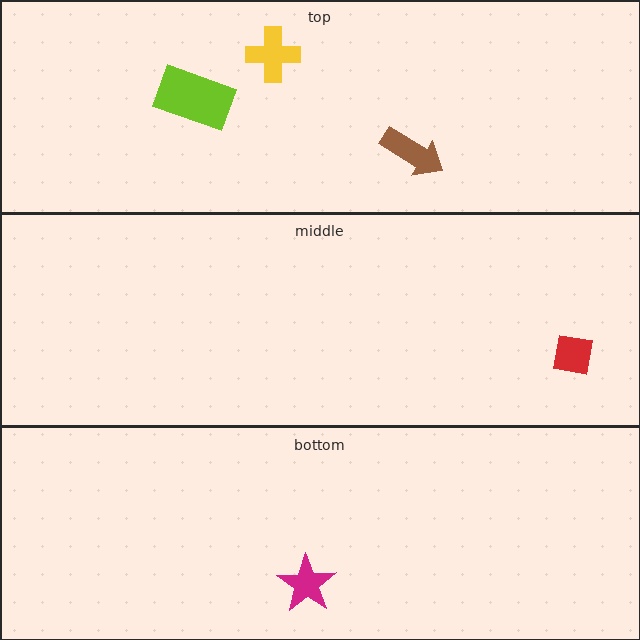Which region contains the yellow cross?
The top region.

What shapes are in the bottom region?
The magenta star.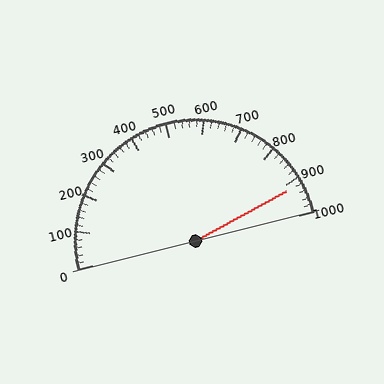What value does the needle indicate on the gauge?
The needle indicates approximately 920.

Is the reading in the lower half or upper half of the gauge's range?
The reading is in the upper half of the range (0 to 1000).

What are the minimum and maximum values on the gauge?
The gauge ranges from 0 to 1000.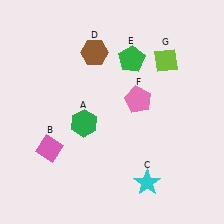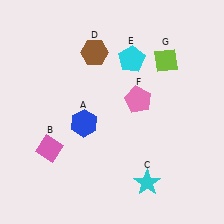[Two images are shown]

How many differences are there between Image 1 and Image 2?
There are 2 differences between the two images.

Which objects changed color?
A changed from green to blue. E changed from green to cyan.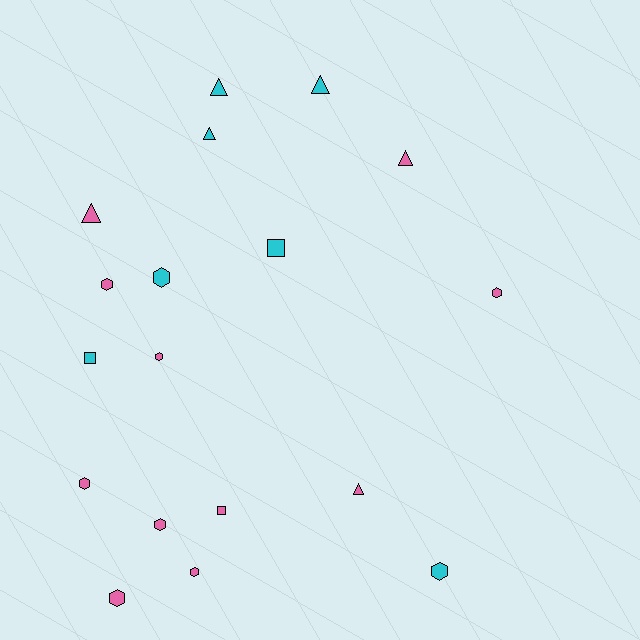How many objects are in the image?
There are 18 objects.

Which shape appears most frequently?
Hexagon, with 9 objects.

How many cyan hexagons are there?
There are 2 cyan hexagons.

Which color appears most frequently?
Pink, with 11 objects.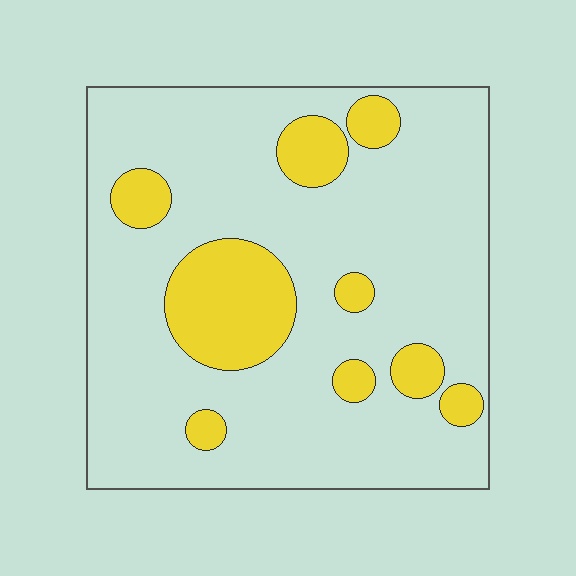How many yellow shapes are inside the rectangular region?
9.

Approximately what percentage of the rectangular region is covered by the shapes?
Approximately 20%.